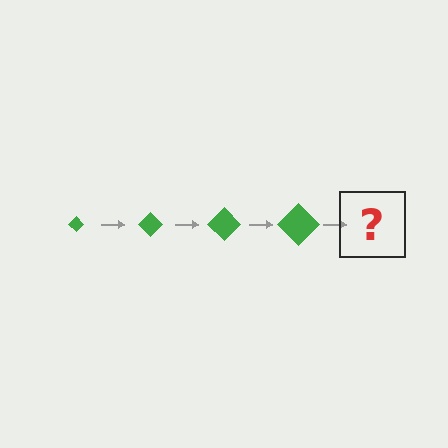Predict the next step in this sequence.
The next step is a green diamond, larger than the previous one.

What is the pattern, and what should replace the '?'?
The pattern is that the diamond gets progressively larger each step. The '?' should be a green diamond, larger than the previous one.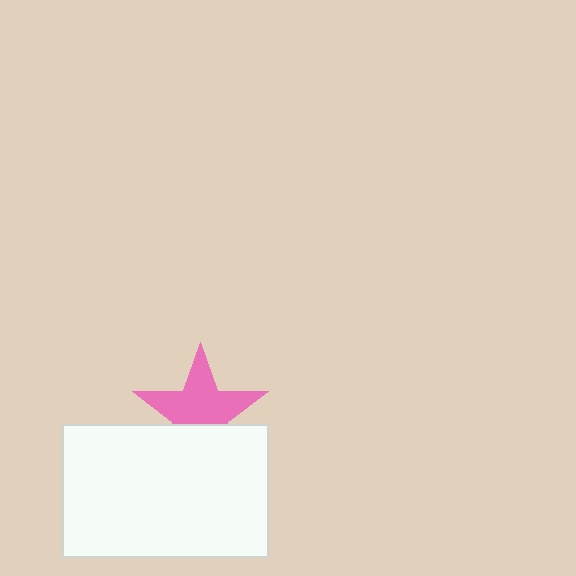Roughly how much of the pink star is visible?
About half of it is visible (roughly 64%).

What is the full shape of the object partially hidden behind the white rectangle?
The partially hidden object is a pink star.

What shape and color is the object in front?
The object in front is a white rectangle.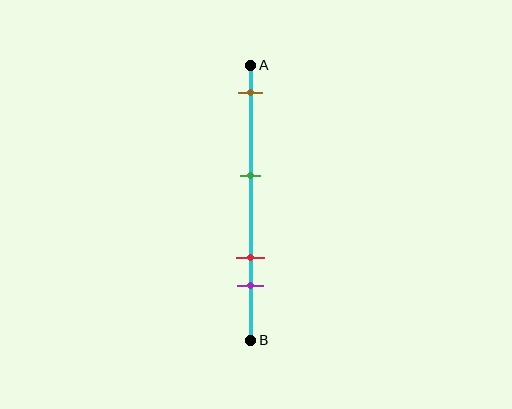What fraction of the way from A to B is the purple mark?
The purple mark is approximately 80% (0.8) of the way from A to B.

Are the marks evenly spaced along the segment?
No, the marks are not evenly spaced.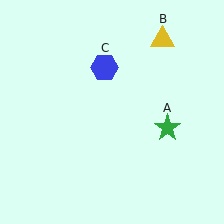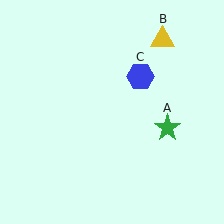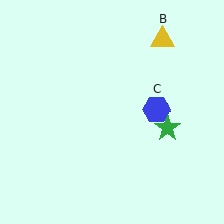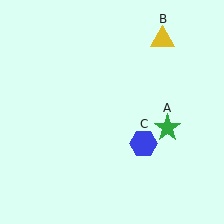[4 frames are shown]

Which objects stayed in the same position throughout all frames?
Green star (object A) and yellow triangle (object B) remained stationary.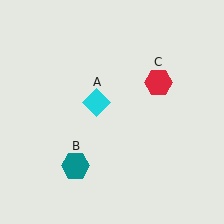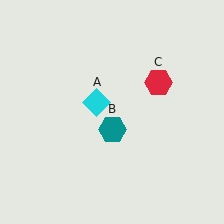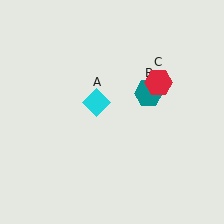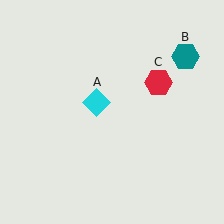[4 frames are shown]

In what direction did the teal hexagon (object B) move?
The teal hexagon (object B) moved up and to the right.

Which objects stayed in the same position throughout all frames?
Cyan diamond (object A) and red hexagon (object C) remained stationary.